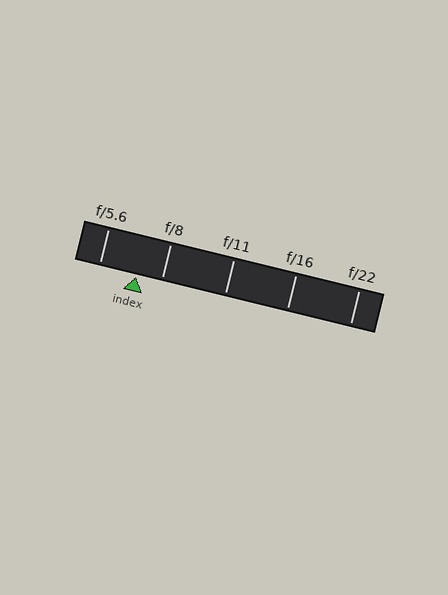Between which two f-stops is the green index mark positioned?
The index mark is between f/5.6 and f/8.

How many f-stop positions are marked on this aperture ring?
There are 5 f-stop positions marked.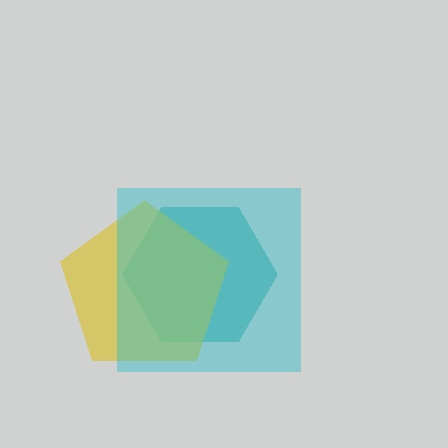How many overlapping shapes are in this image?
There are 3 overlapping shapes in the image.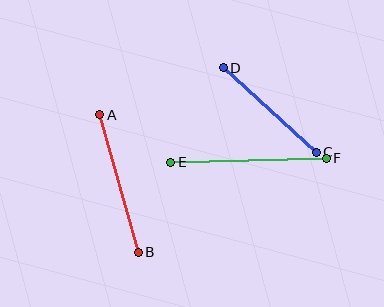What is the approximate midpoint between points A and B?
The midpoint is at approximately (119, 184) pixels.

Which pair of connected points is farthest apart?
Points E and F are farthest apart.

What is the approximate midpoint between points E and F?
The midpoint is at approximately (248, 160) pixels.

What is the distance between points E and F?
The distance is approximately 156 pixels.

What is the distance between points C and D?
The distance is approximately 125 pixels.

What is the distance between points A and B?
The distance is approximately 143 pixels.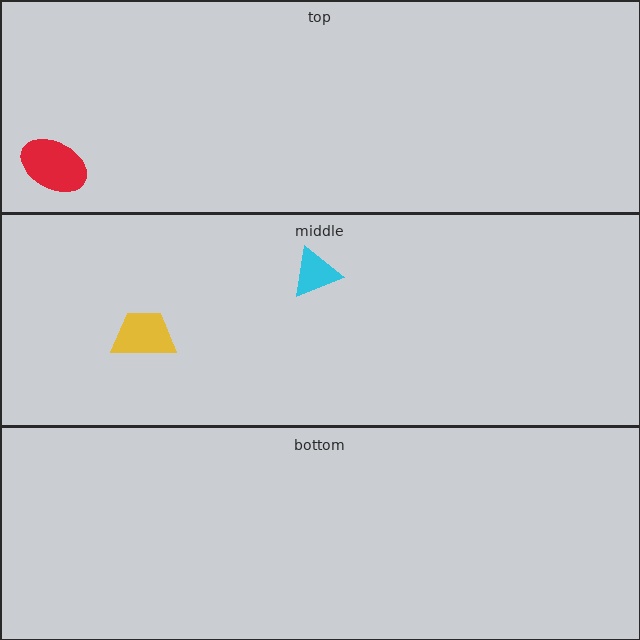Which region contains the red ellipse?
The top region.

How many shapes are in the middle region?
2.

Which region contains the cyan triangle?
The middle region.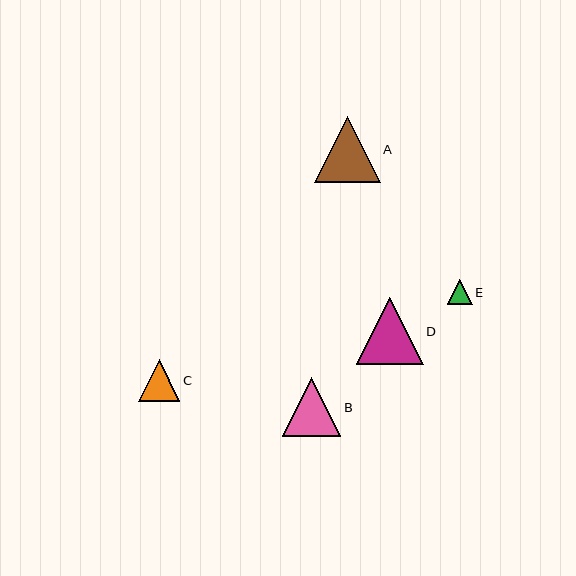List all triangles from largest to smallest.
From largest to smallest: D, A, B, C, E.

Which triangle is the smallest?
Triangle E is the smallest with a size of approximately 25 pixels.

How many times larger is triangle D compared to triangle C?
Triangle D is approximately 1.6 times the size of triangle C.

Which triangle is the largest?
Triangle D is the largest with a size of approximately 67 pixels.